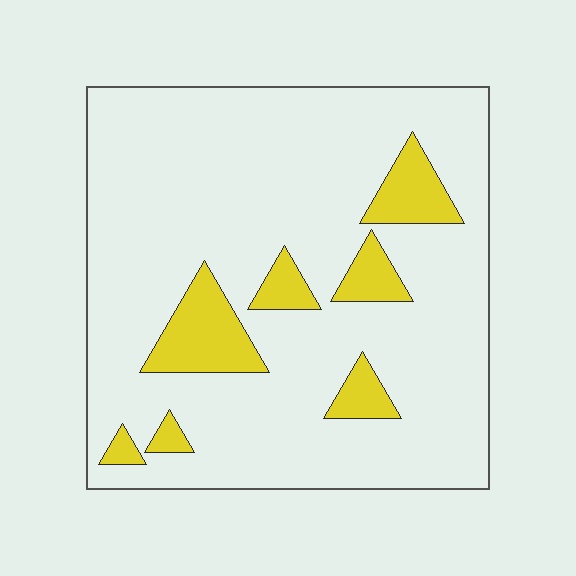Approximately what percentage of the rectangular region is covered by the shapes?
Approximately 15%.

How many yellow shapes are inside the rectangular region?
7.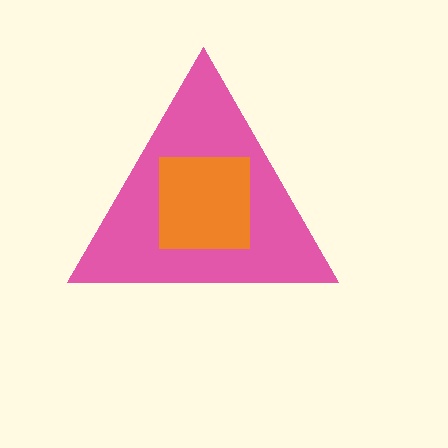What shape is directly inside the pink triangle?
The orange square.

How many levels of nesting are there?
2.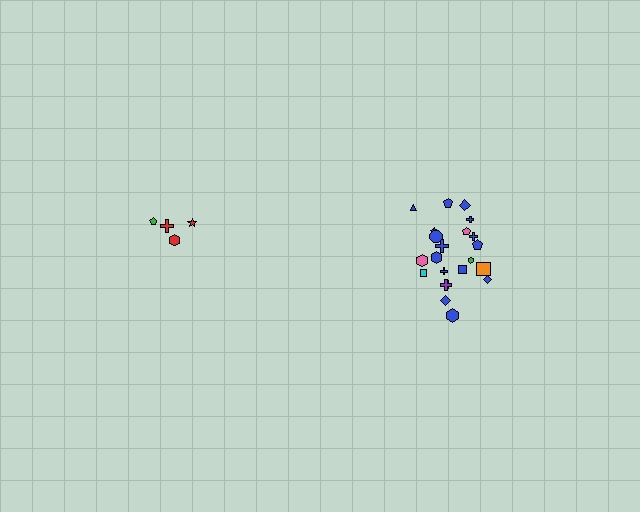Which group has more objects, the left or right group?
The right group.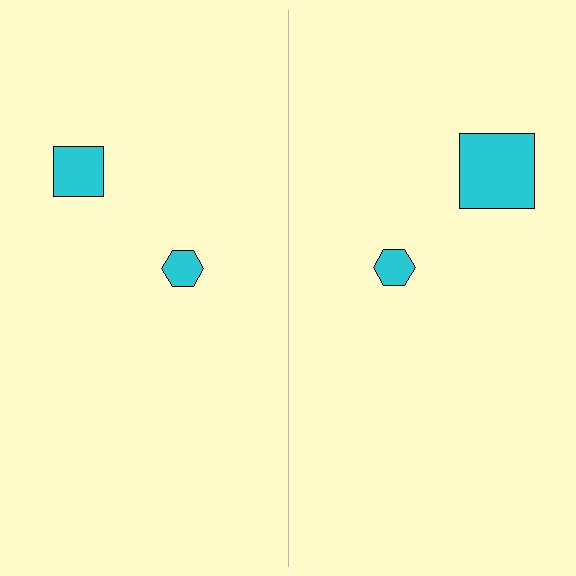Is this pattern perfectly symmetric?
No, the pattern is not perfectly symmetric. The cyan square on the right side has a different size than its mirror counterpart.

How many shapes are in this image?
There are 4 shapes in this image.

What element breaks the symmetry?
The cyan square on the right side has a different size than its mirror counterpart.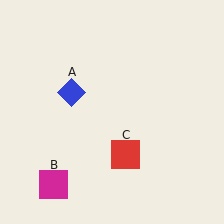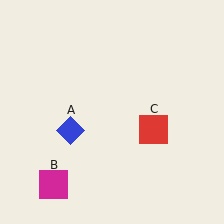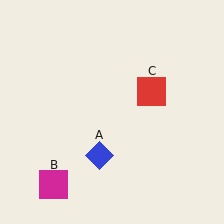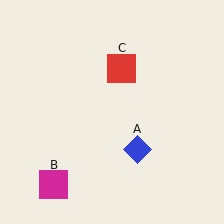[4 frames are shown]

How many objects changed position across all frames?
2 objects changed position: blue diamond (object A), red square (object C).